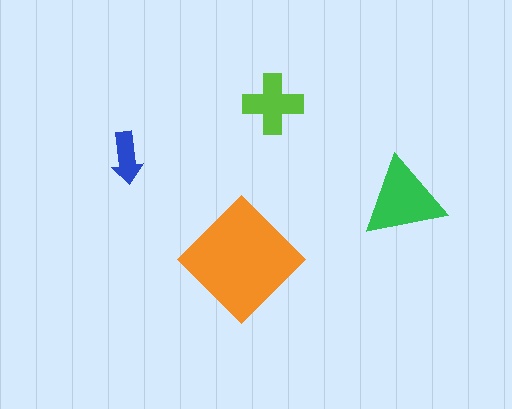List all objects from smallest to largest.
The blue arrow, the lime cross, the green triangle, the orange diamond.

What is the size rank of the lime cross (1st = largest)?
3rd.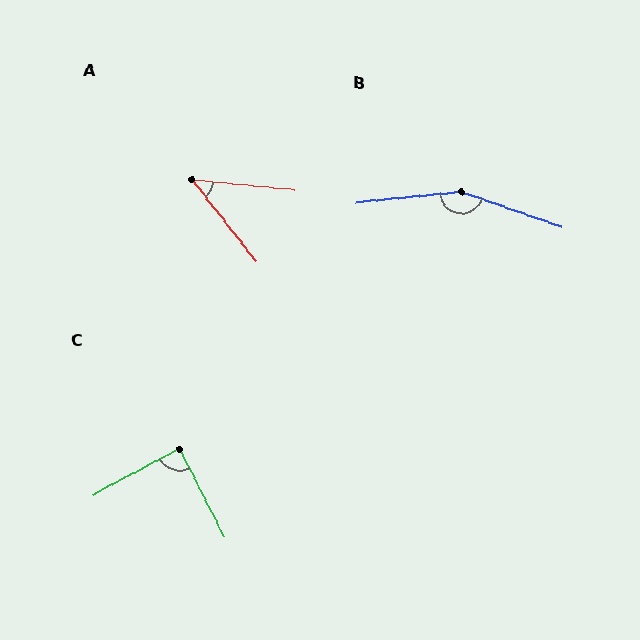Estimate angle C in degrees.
Approximately 89 degrees.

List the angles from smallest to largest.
A (46°), C (89°), B (155°).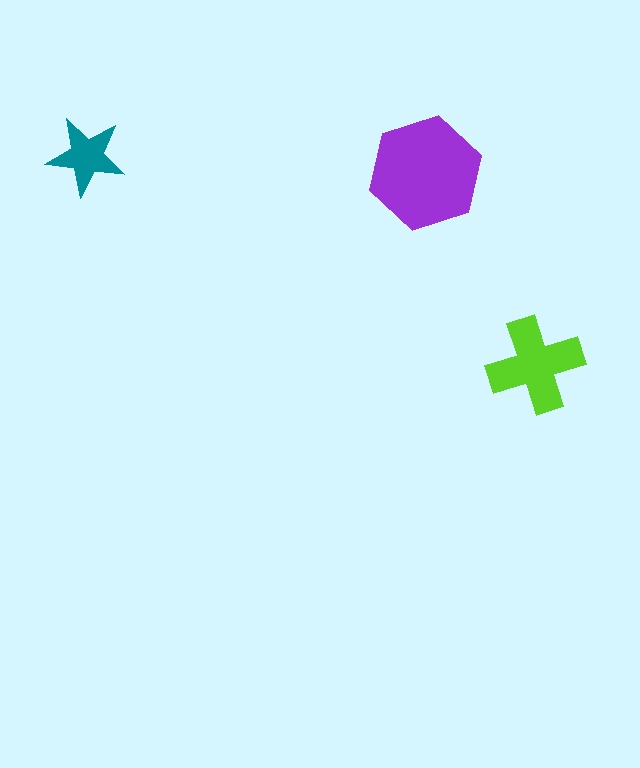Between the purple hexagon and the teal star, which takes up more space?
The purple hexagon.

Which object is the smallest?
The teal star.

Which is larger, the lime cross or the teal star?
The lime cross.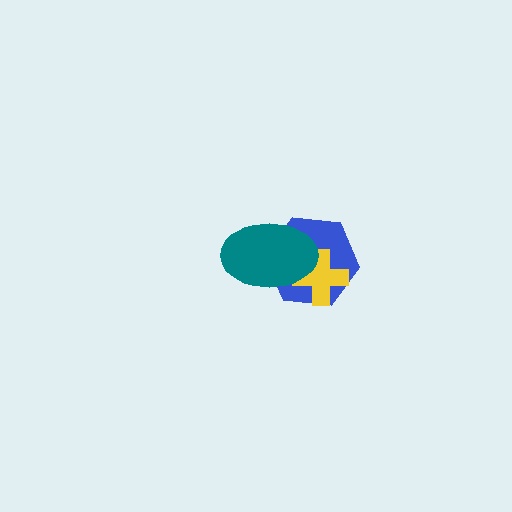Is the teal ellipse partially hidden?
No, no other shape covers it.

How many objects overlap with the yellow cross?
2 objects overlap with the yellow cross.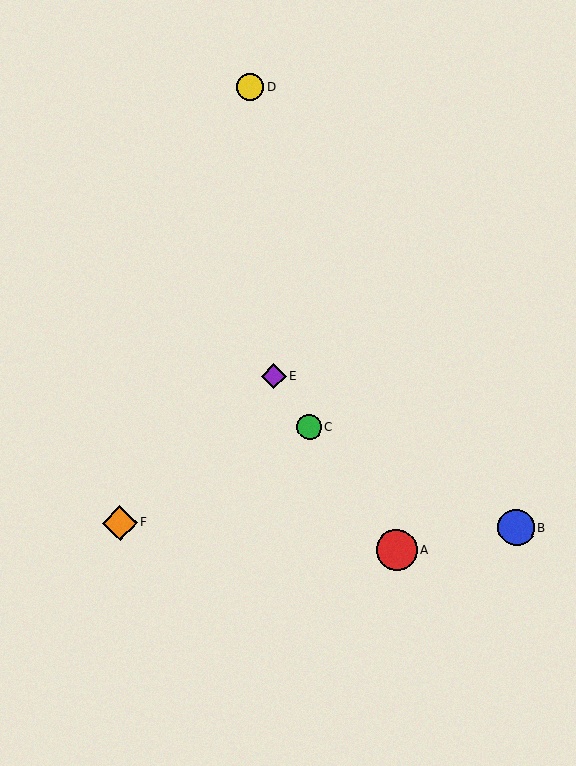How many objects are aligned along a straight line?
3 objects (A, C, E) are aligned along a straight line.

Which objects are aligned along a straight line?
Objects A, C, E are aligned along a straight line.